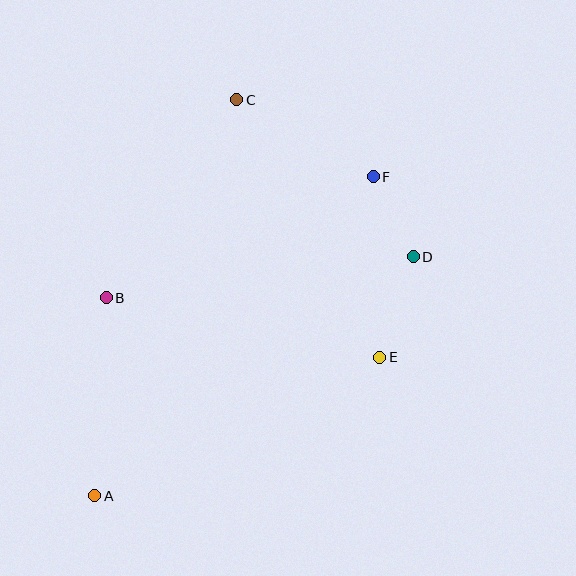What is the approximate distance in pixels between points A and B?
The distance between A and B is approximately 199 pixels.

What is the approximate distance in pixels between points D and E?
The distance between D and E is approximately 106 pixels.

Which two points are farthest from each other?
Points A and F are farthest from each other.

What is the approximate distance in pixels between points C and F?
The distance between C and F is approximately 157 pixels.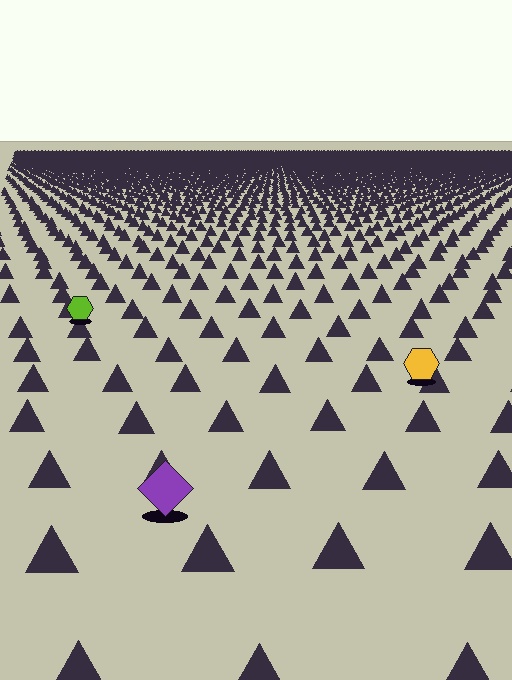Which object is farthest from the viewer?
The lime hexagon is farthest from the viewer. It appears smaller and the ground texture around it is denser.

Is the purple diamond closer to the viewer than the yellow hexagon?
Yes. The purple diamond is closer — you can tell from the texture gradient: the ground texture is coarser near it.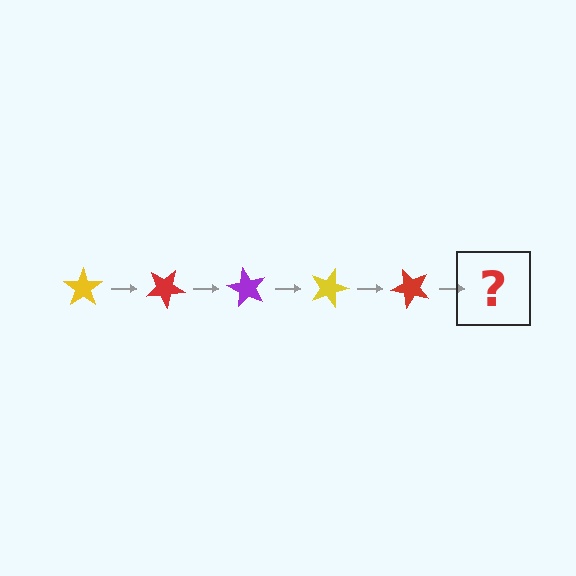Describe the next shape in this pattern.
It should be a purple star, rotated 150 degrees from the start.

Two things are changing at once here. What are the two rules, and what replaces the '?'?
The two rules are that it rotates 30 degrees each step and the color cycles through yellow, red, and purple. The '?' should be a purple star, rotated 150 degrees from the start.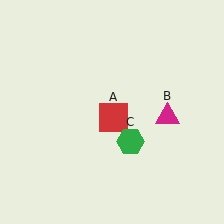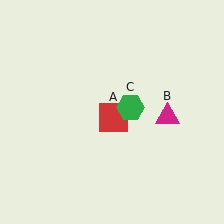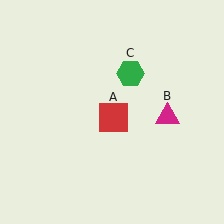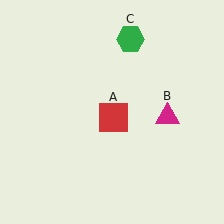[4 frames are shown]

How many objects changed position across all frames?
1 object changed position: green hexagon (object C).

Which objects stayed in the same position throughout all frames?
Red square (object A) and magenta triangle (object B) remained stationary.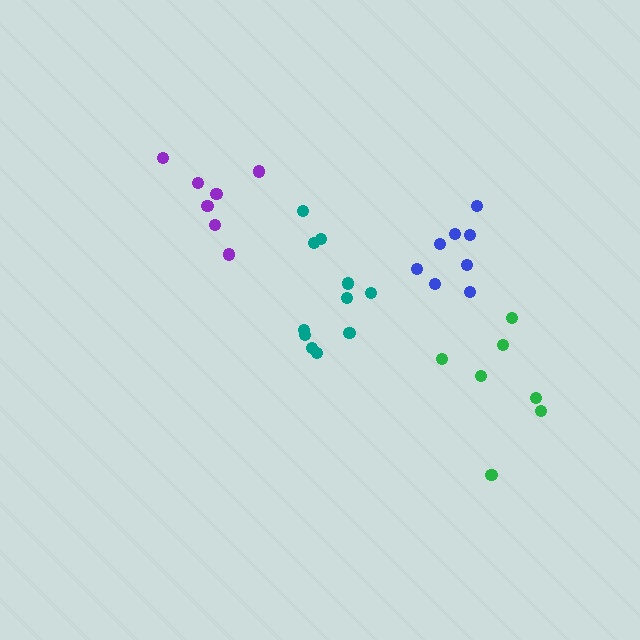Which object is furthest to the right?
The green cluster is rightmost.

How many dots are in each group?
Group 1: 7 dots, Group 2: 11 dots, Group 3: 7 dots, Group 4: 8 dots (33 total).